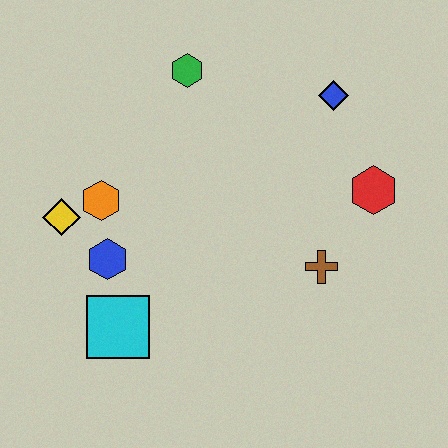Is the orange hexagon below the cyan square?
No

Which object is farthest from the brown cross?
The yellow diamond is farthest from the brown cross.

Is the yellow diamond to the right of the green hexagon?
No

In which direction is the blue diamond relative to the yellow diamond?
The blue diamond is to the right of the yellow diamond.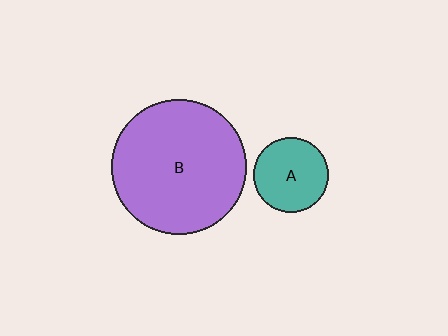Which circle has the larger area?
Circle B (purple).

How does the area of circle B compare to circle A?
Approximately 3.3 times.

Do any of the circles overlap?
No, none of the circles overlap.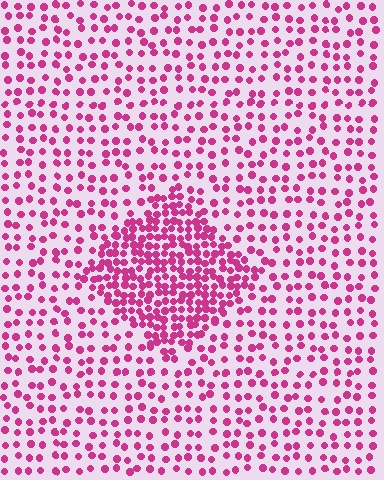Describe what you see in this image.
The image contains small magenta elements arranged at two different densities. A diamond-shaped region is visible where the elements are more densely packed than the surrounding area.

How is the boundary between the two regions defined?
The boundary is defined by a change in element density (approximately 2.3x ratio). All elements are the same color, size, and shape.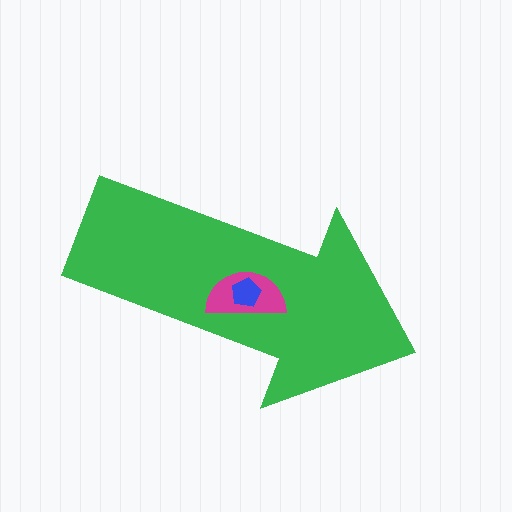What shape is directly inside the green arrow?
The magenta semicircle.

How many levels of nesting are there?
3.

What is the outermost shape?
The green arrow.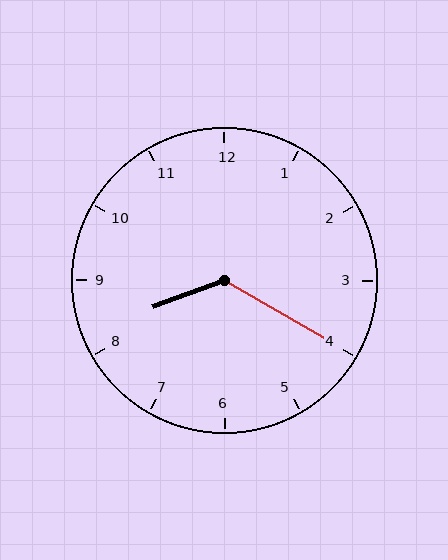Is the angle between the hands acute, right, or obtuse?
It is obtuse.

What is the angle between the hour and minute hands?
Approximately 130 degrees.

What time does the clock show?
8:20.